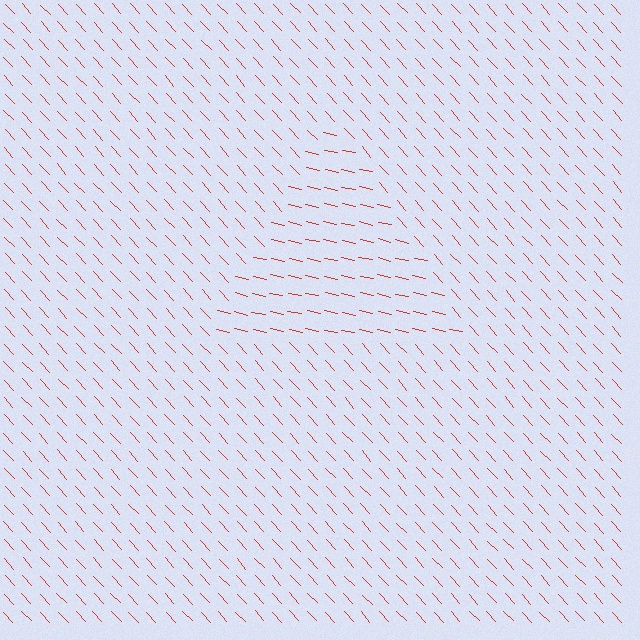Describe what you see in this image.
The image is filled with small red line segments. A triangle region in the image has lines oriented differently from the surrounding lines, creating a visible texture boundary.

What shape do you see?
I see a triangle.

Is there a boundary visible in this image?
Yes, there is a texture boundary formed by a change in line orientation.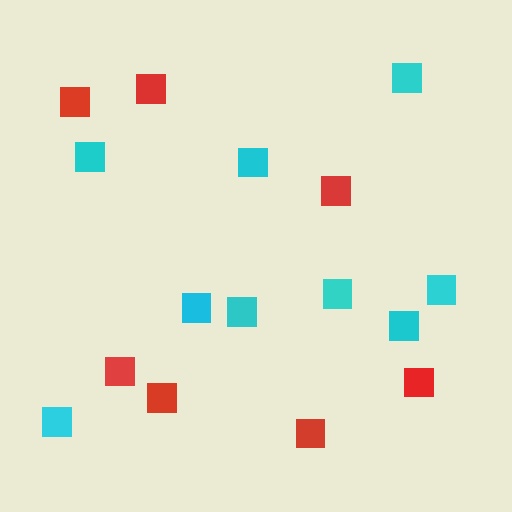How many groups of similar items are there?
There are 2 groups: one group of cyan squares (9) and one group of red squares (7).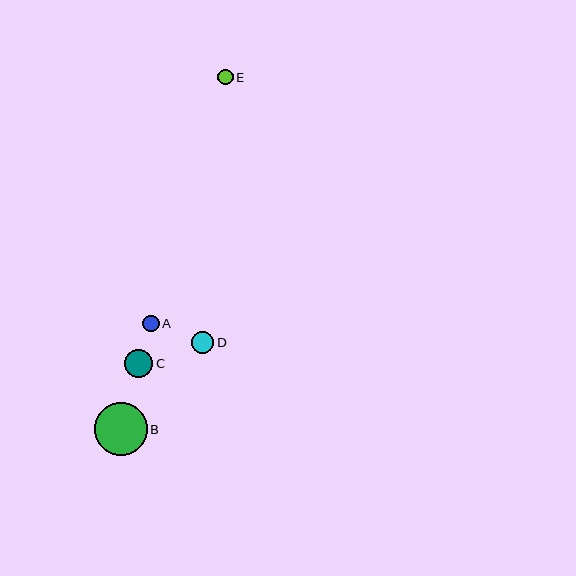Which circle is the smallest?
Circle E is the smallest with a size of approximately 16 pixels.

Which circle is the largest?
Circle B is the largest with a size of approximately 53 pixels.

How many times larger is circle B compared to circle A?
Circle B is approximately 3.3 times the size of circle A.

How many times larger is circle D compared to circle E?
Circle D is approximately 1.4 times the size of circle E.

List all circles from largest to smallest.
From largest to smallest: B, C, D, A, E.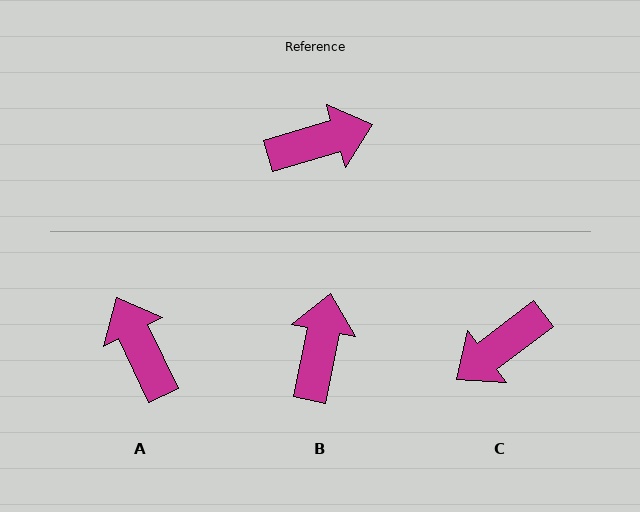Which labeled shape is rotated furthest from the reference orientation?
C, about 160 degrees away.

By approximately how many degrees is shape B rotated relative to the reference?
Approximately 62 degrees counter-clockwise.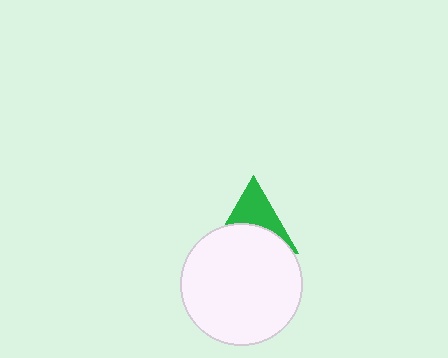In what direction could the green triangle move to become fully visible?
The green triangle could move up. That would shift it out from behind the white circle entirely.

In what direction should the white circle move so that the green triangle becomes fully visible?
The white circle should move down. That is the shortest direction to clear the overlap and leave the green triangle fully visible.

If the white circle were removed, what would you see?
You would see the complete green triangle.